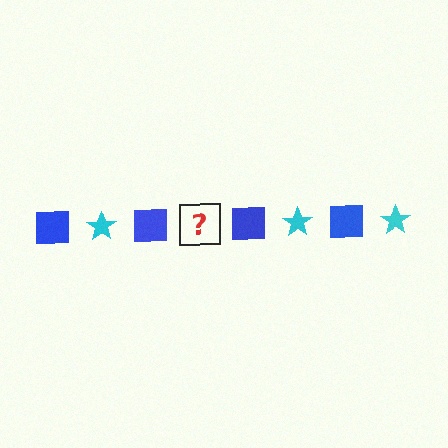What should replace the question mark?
The question mark should be replaced with a cyan star.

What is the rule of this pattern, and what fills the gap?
The rule is that the pattern alternates between blue square and cyan star. The gap should be filled with a cyan star.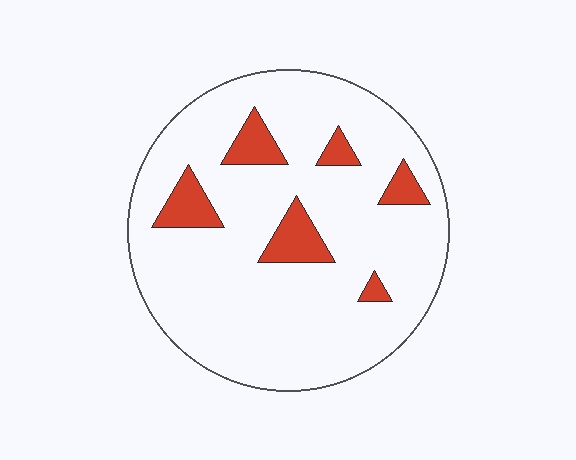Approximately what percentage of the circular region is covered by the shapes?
Approximately 10%.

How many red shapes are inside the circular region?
6.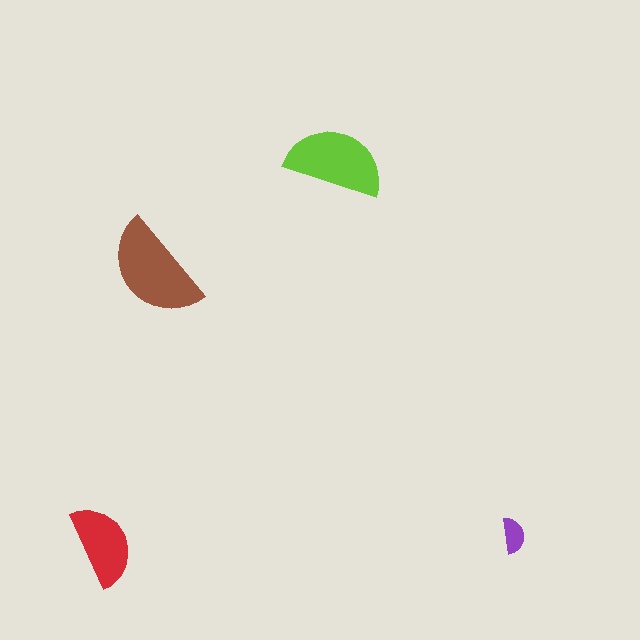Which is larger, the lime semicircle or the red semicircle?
The lime one.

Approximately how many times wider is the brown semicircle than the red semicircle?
About 1.5 times wider.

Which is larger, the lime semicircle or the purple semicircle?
The lime one.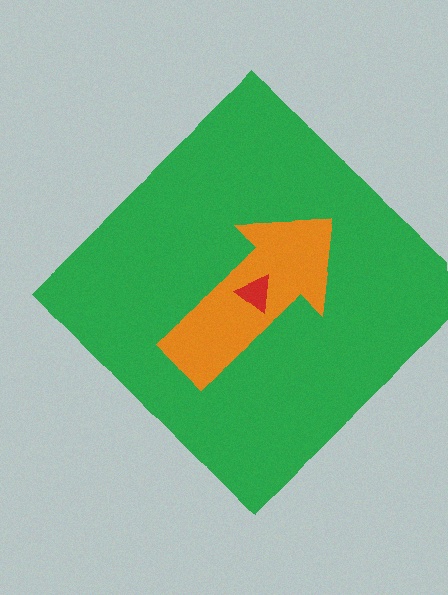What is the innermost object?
The red triangle.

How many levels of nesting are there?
3.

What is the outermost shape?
The green diamond.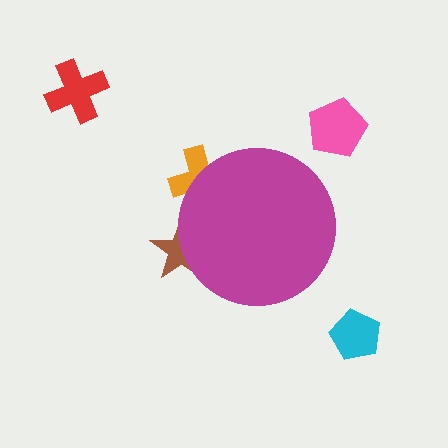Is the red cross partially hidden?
No, the red cross is fully visible.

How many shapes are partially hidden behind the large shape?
2 shapes are partially hidden.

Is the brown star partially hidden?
Yes, the brown star is partially hidden behind the magenta circle.